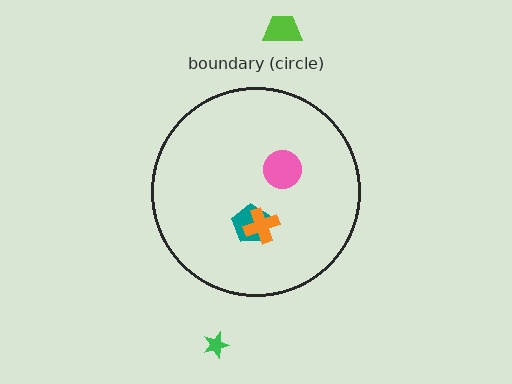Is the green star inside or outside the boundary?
Outside.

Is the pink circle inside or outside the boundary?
Inside.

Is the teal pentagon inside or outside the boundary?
Inside.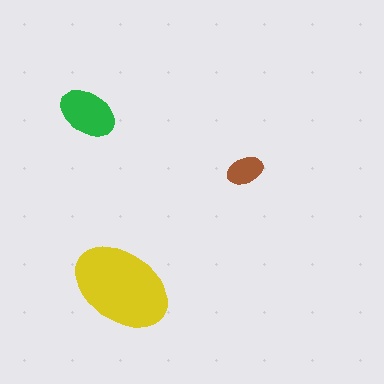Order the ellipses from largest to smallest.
the yellow one, the green one, the brown one.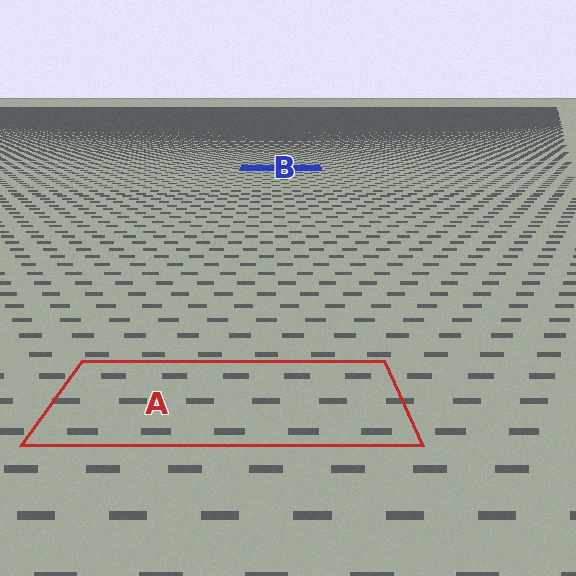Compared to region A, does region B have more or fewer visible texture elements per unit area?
Region B has more texture elements per unit area — they are packed more densely because it is farther away.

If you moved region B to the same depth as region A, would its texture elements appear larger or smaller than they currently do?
They would appear larger. At a closer depth, the same texture elements are projected at a bigger on-screen size.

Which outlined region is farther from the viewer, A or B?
Region B is farther from the viewer — the texture elements inside it appear smaller and more densely packed.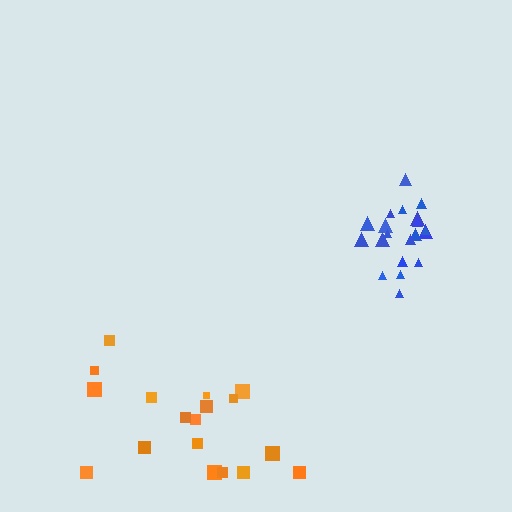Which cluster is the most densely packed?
Blue.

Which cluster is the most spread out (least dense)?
Orange.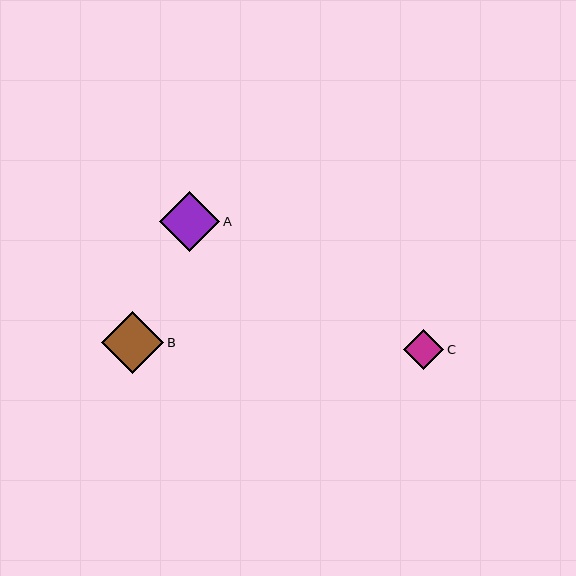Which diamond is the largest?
Diamond B is the largest with a size of approximately 62 pixels.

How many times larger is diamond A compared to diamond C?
Diamond A is approximately 1.5 times the size of diamond C.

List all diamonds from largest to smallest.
From largest to smallest: B, A, C.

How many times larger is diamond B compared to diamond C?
Diamond B is approximately 1.6 times the size of diamond C.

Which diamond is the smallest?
Diamond C is the smallest with a size of approximately 40 pixels.